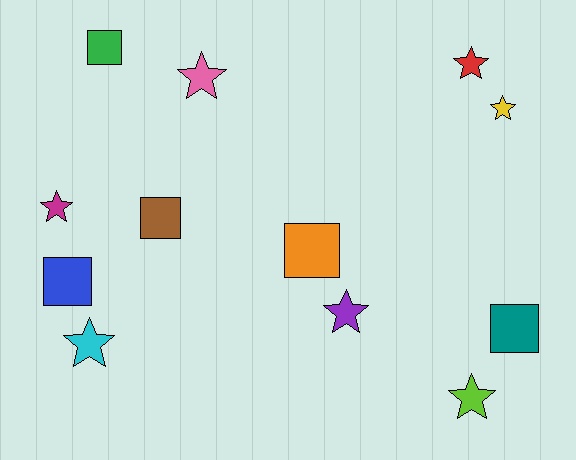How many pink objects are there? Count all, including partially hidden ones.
There is 1 pink object.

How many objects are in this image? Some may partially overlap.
There are 12 objects.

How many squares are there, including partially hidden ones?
There are 5 squares.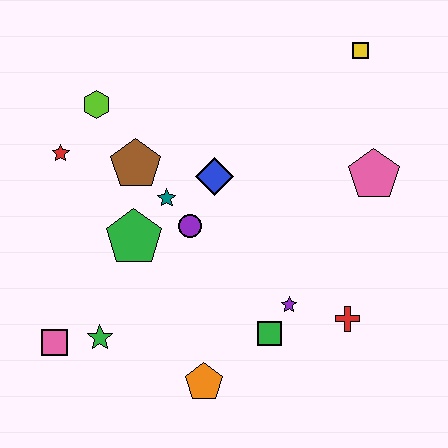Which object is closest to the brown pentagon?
The teal star is closest to the brown pentagon.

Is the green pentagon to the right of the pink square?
Yes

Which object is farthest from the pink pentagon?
The pink square is farthest from the pink pentagon.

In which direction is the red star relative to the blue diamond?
The red star is to the left of the blue diamond.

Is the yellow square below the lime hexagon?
No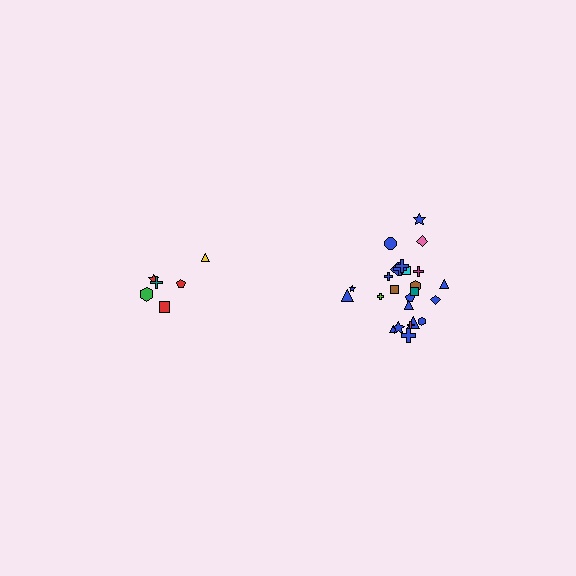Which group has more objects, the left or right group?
The right group.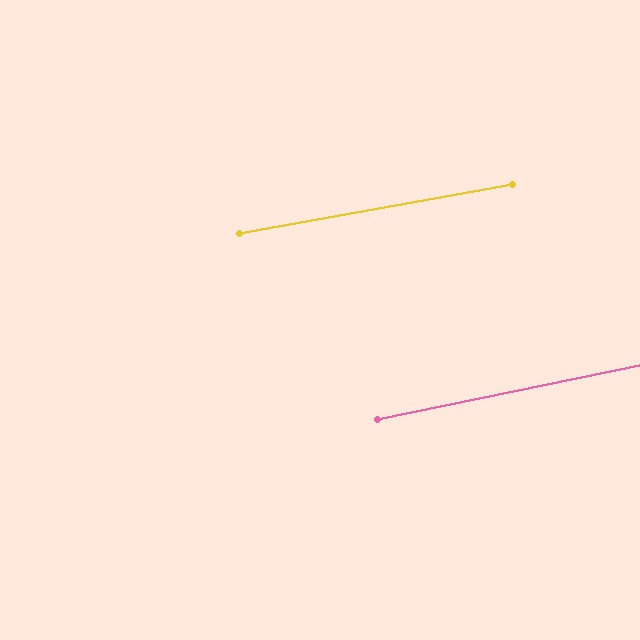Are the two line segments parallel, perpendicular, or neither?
Parallel — their directions differ by only 1.5°.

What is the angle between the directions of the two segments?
Approximately 1 degree.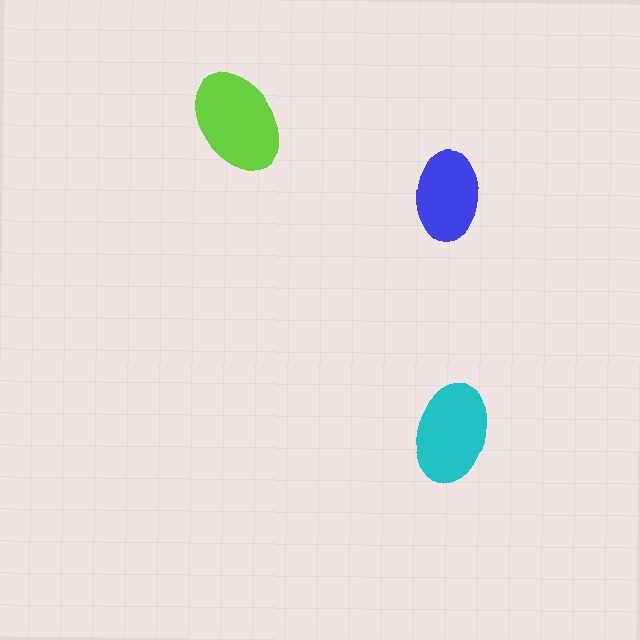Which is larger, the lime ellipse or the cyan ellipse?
The lime one.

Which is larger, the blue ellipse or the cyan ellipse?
The cyan one.